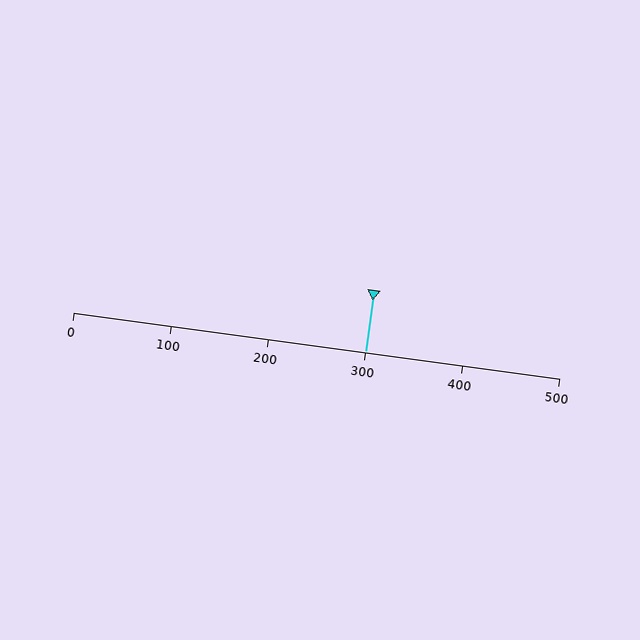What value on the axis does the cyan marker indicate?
The marker indicates approximately 300.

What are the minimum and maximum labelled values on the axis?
The axis runs from 0 to 500.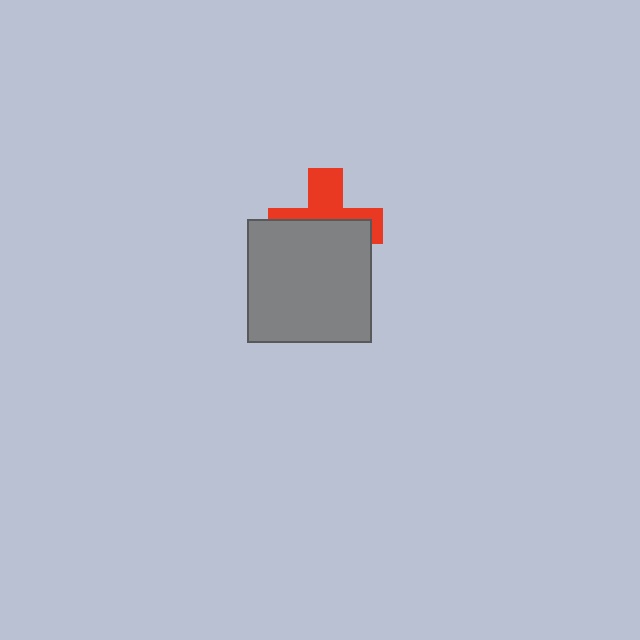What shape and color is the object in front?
The object in front is a gray square.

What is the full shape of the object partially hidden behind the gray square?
The partially hidden object is a red cross.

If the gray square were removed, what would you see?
You would see the complete red cross.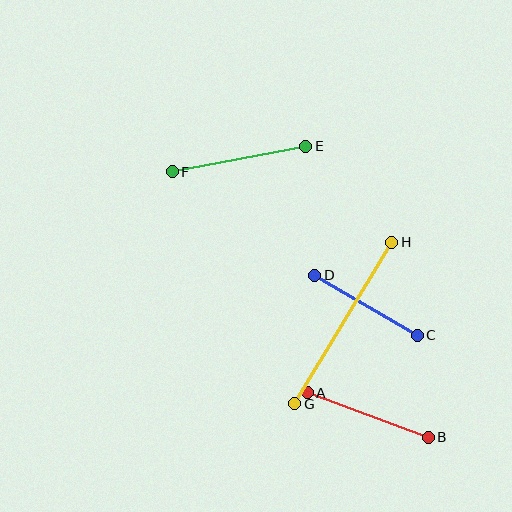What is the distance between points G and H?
The distance is approximately 188 pixels.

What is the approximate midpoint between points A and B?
The midpoint is at approximately (368, 415) pixels.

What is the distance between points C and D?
The distance is approximately 118 pixels.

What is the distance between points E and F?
The distance is approximately 136 pixels.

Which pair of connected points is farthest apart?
Points G and H are farthest apart.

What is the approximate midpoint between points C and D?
The midpoint is at approximately (366, 305) pixels.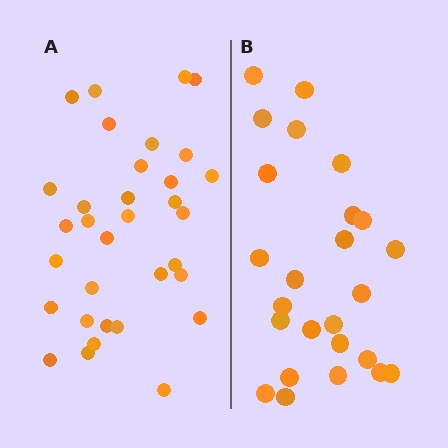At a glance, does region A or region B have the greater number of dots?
Region A (the left region) has more dots.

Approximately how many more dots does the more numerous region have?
Region A has roughly 8 or so more dots than region B.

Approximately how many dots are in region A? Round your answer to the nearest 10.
About 30 dots. (The exact count is 33, which rounds to 30.)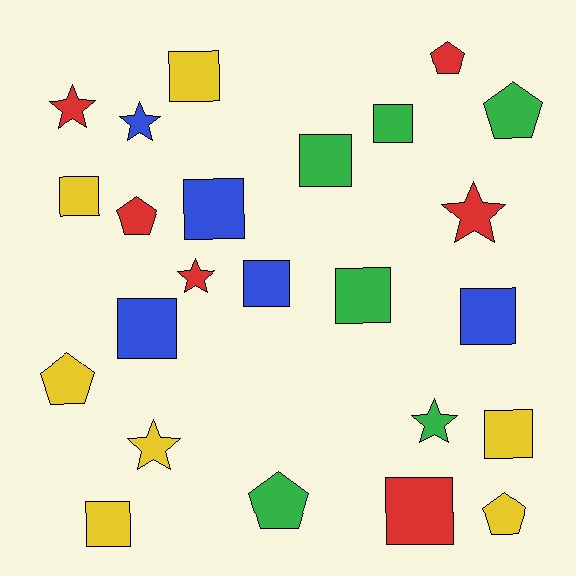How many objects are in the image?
There are 24 objects.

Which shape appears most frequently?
Square, with 12 objects.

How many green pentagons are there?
There are 2 green pentagons.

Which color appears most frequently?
Yellow, with 7 objects.